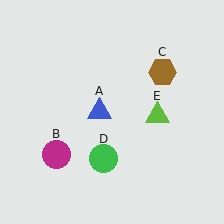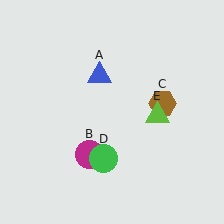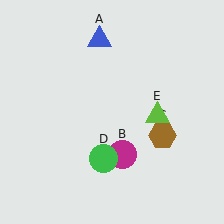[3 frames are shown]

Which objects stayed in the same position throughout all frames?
Green circle (object D) and lime triangle (object E) remained stationary.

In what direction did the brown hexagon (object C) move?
The brown hexagon (object C) moved down.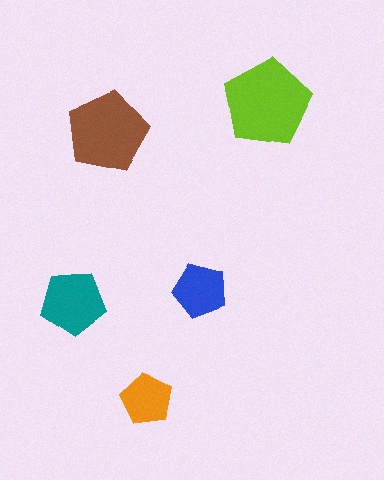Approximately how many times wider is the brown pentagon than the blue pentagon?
About 1.5 times wider.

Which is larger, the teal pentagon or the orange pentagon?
The teal one.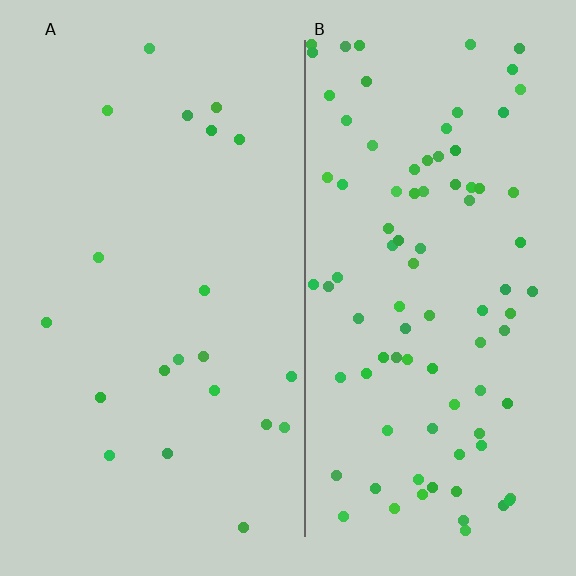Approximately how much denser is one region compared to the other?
Approximately 4.3× — region B over region A.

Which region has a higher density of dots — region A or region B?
B (the right).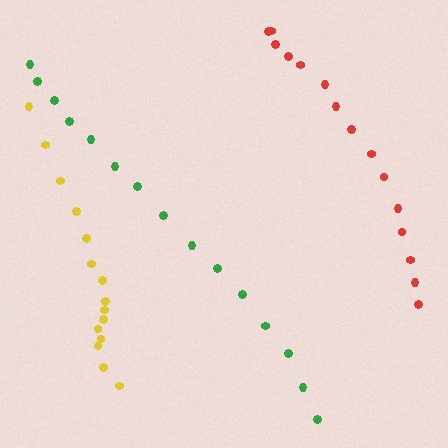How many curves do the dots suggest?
There are 3 distinct paths.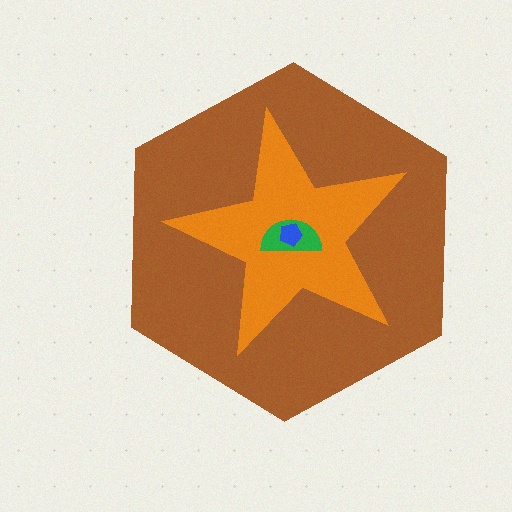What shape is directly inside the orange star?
The green semicircle.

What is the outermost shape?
The brown hexagon.